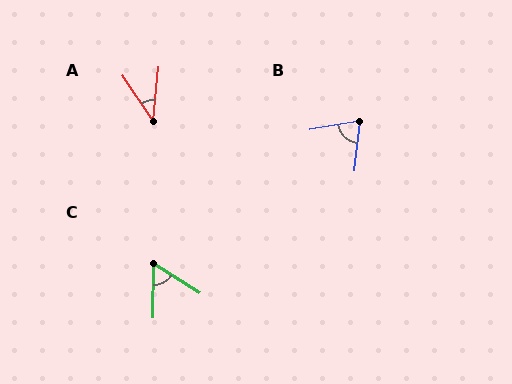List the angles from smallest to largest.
A (39°), C (58°), B (73°).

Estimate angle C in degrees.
Approximately 58 degrees.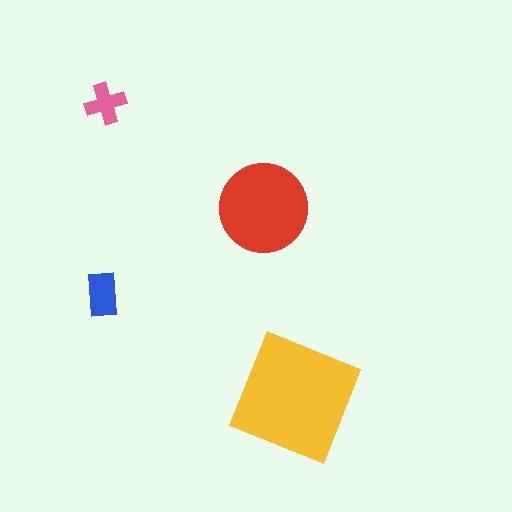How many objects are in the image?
There are 4 objects in the image.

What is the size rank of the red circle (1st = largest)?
2nd.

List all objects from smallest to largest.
The pink cross, the blue rectangle, the red circle, the yellow square.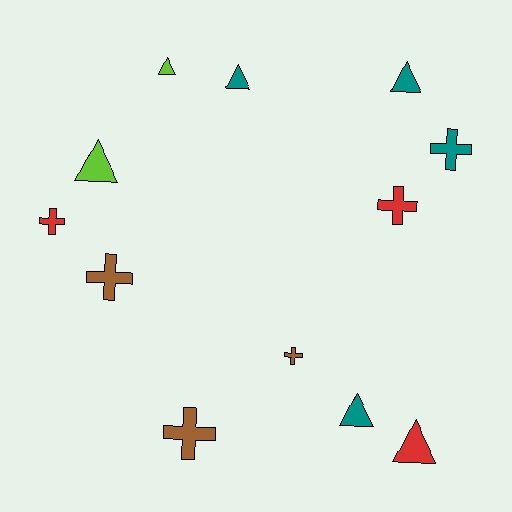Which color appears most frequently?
Teal, with 4 objects.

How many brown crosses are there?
There are 3 brown crosses.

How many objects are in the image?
There are 12 objects.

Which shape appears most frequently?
Triangle, with 6 objects.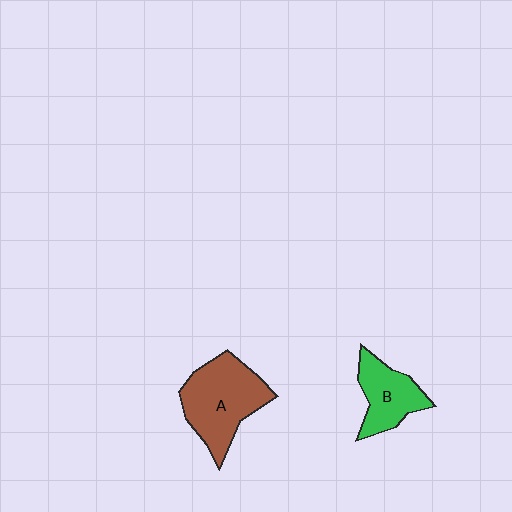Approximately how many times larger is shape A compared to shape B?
Approximately 1.6 times.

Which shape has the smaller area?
Shape B (green).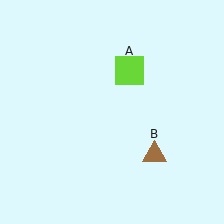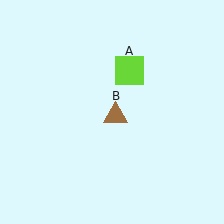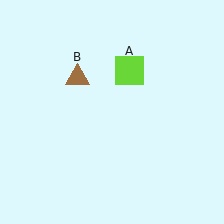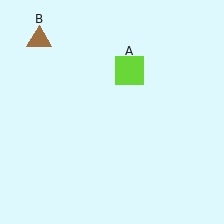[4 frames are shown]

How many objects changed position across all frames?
1 object changed position: brown triangle (object B).